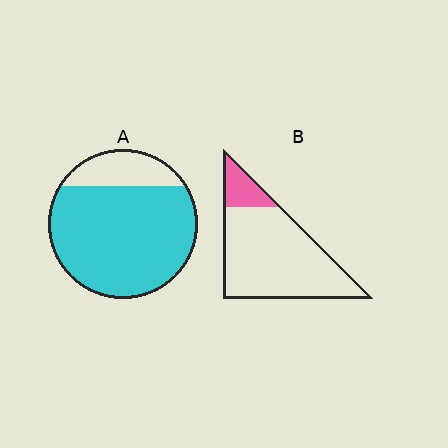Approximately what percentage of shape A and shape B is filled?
A is approximately 80% and B is approximately 15%.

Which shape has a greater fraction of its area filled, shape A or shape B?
Shape A.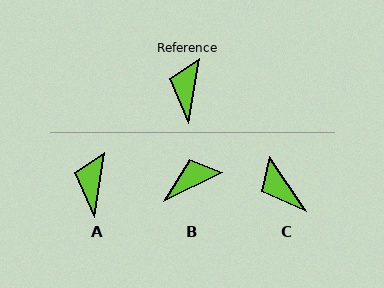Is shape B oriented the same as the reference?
No, it is off by about 54 degrees.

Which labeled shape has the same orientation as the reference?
A.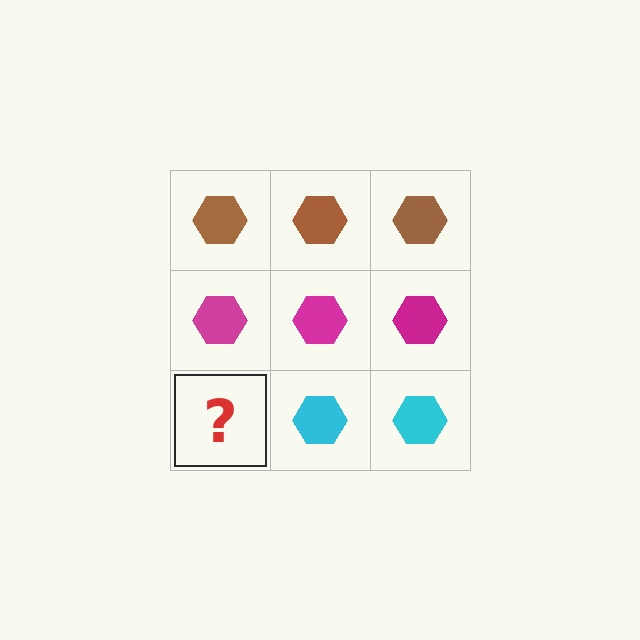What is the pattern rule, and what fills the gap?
The rule is that each row has a consistent color. The gap should be filled with a cyan hexagon.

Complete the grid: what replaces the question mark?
The question mark should be replaced with a cyan hexagon.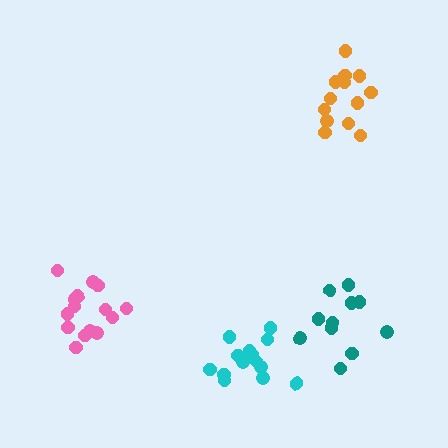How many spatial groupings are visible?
There are 4 spatial groupings.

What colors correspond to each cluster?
The clusters are colored: orange, teal, cyan, pink.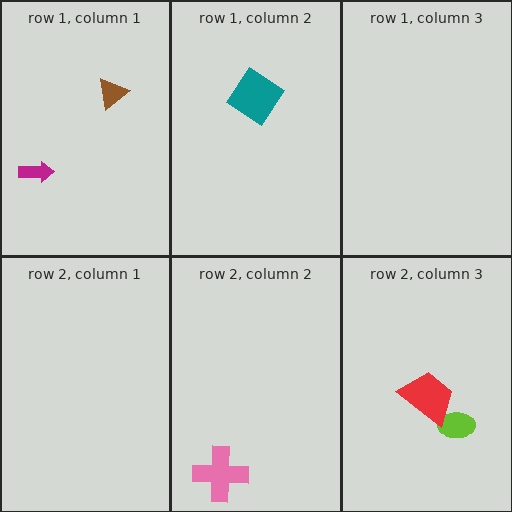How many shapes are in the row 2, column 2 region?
1.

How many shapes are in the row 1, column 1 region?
2.